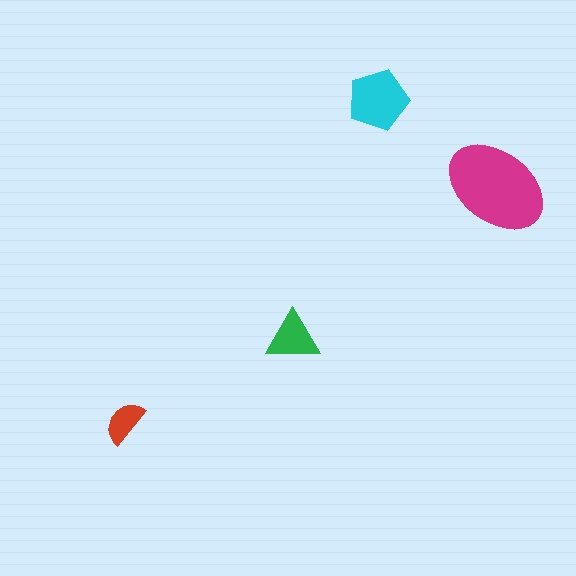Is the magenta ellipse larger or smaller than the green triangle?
Larger.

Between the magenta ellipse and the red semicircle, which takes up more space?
The magenta ellipse.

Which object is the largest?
The magenta ellipse.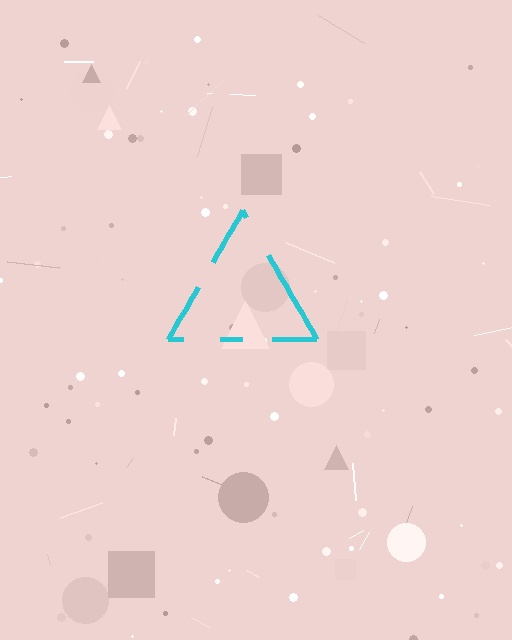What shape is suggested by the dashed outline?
The dashed outline suggests a triangle.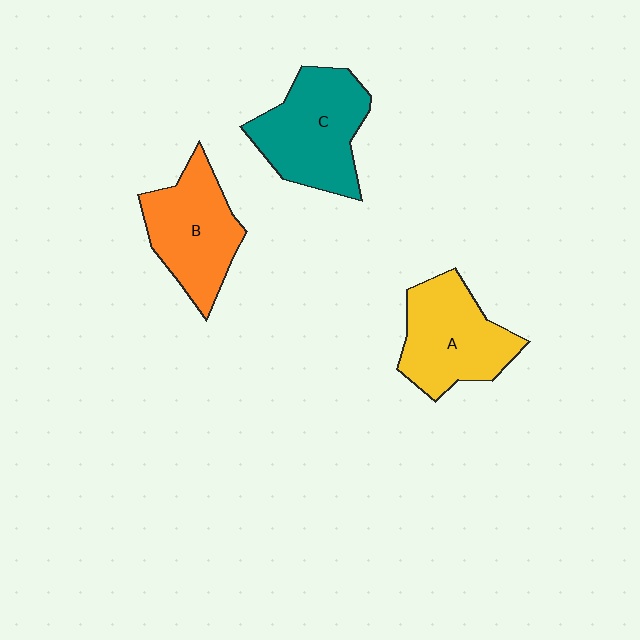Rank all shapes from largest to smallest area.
From largest to smallest: C (teal), A (yellow), B (orange).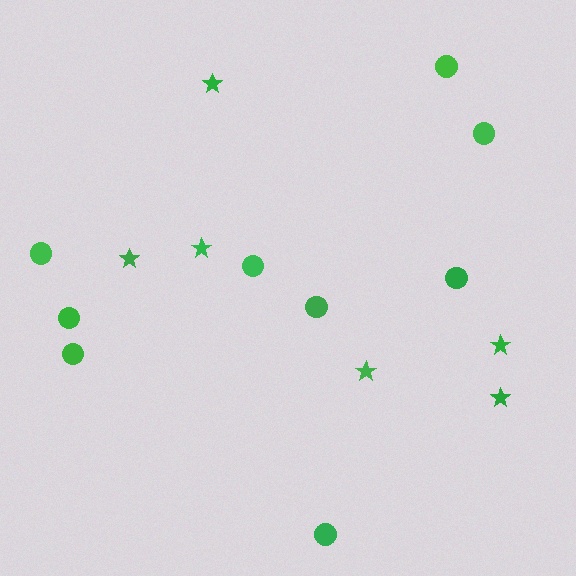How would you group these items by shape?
There are 2 groups: one group of circles (9) and one group of stars (6).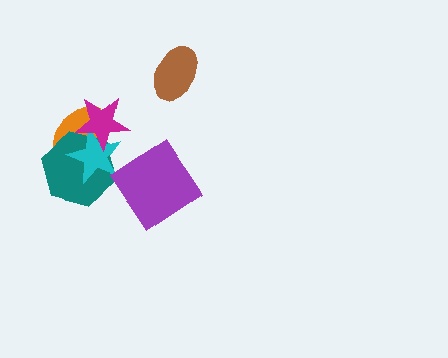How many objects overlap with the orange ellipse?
3 objects overlap with the orange ellipse.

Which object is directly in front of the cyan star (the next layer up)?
The magenta star is directly in front of the cyan star.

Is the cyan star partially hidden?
Yes, it is partially covered by another shape.